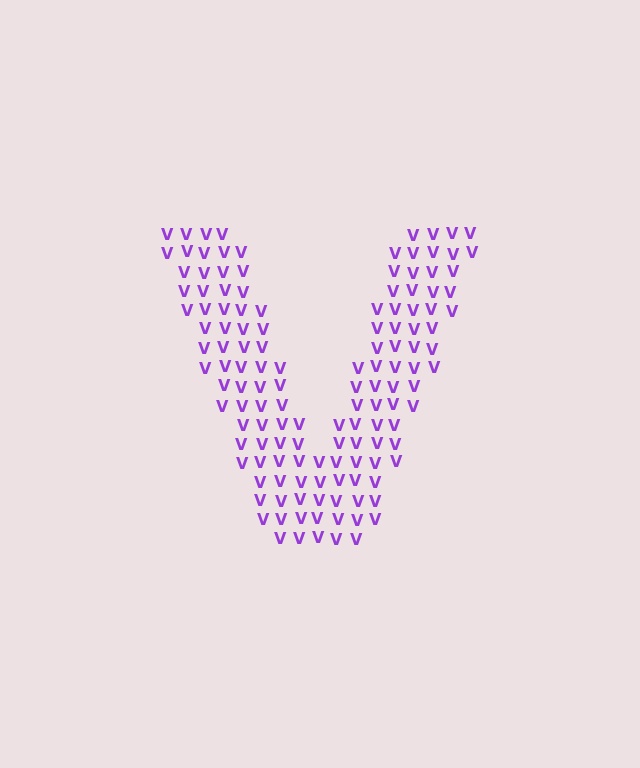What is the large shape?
The large shape is the letter V.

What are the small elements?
The small elements are letter V's.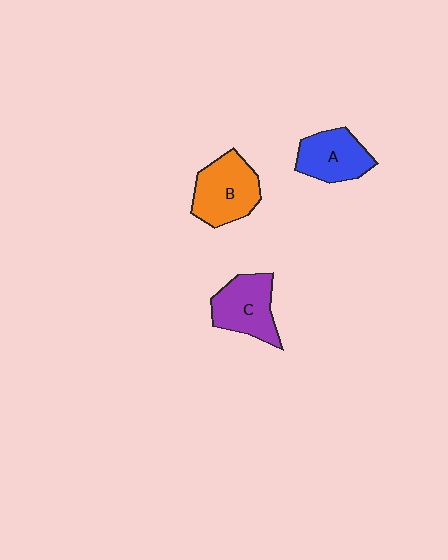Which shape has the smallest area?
Shape A (blue).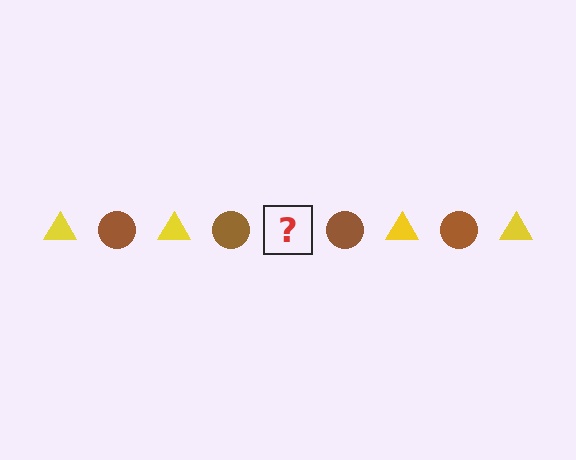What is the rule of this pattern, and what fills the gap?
The rule is that the pattern alternates between yellow triangle and brown circle. The gap should be filled with a yellow triangle.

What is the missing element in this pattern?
The missing element is a yellow triangle.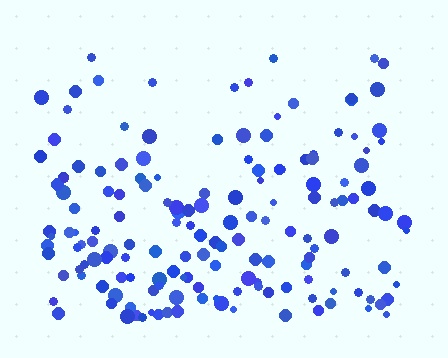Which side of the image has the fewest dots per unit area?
The top.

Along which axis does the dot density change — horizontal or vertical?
Vertical.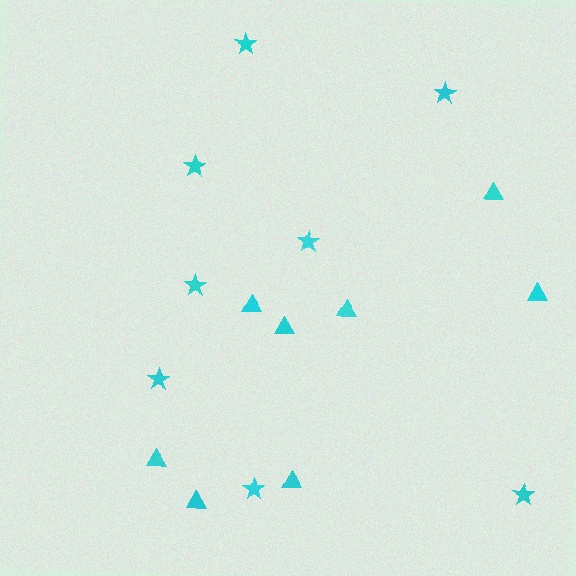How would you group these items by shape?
There are 2 groups: one group of triangles (8) and one group of stars (8).